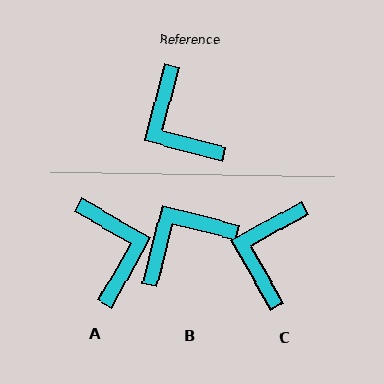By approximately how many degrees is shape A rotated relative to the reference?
Approximately 166 degrees counter-clockwise.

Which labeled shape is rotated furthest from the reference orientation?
A, about 166 degrees away.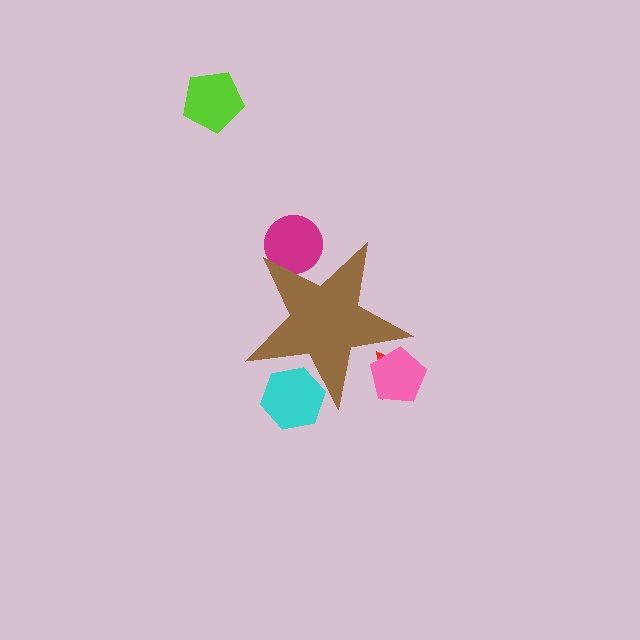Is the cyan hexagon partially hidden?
Yes, the cyan hexagon is partially hidden behind the brown star.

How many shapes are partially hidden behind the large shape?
4 shapes are partially hidden.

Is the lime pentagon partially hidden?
No, the lime pentagon is fully visible.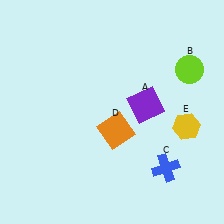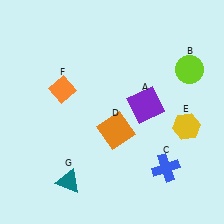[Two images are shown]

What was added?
An orange diamond (F), a teal triangle (G) were added in Image 2.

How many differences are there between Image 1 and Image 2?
There are 2 differences between the two images.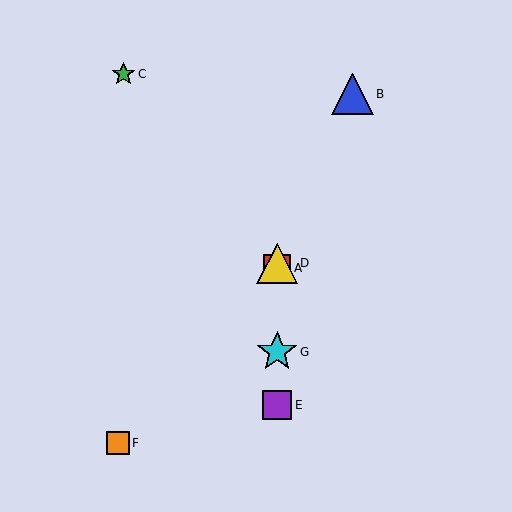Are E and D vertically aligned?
Yes, both are at x≈277.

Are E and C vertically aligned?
No, E is at x≈277 and C is at x≈123.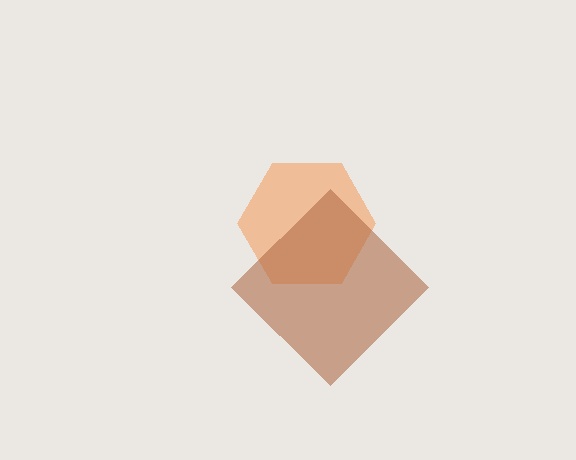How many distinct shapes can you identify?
There are 2 distinct shapes: an orange hexagon, a brown diamond.